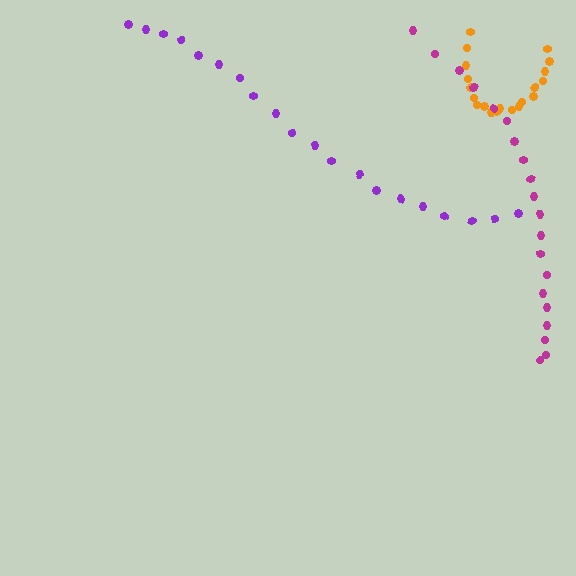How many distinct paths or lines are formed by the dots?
There are 3 distinct paths.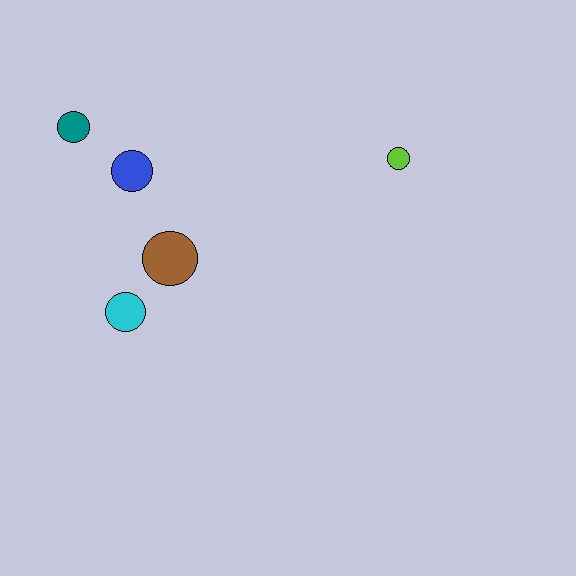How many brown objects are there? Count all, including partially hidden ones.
There is 1 brown object.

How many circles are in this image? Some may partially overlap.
There are 5 circles.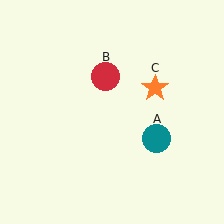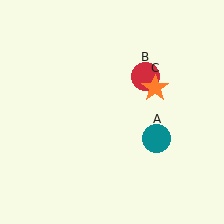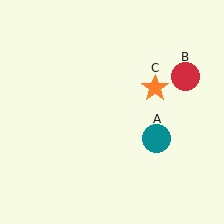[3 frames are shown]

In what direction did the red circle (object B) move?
The red circle (object B) moved right.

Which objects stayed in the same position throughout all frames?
Teal circle (object A) and orange star (object C) remained stationary.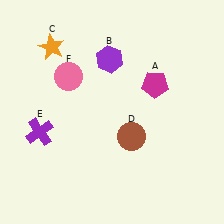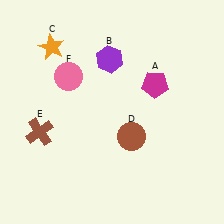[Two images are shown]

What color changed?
The cross (E) changed from purple in Image 1 to brown in Image 2.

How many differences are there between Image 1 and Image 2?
There is 1 difference between the two images.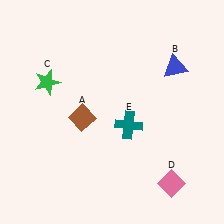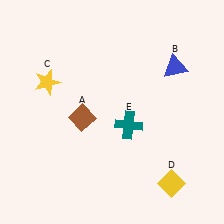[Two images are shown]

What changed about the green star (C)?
In Image 1, C is green. In Image 2, it changed to yellow.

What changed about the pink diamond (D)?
In Image 1, D is pink. In Image 2, it changed to yellow.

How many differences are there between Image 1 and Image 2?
There are 2 differences between the two images.